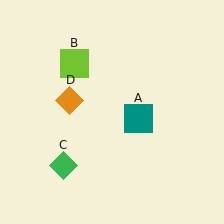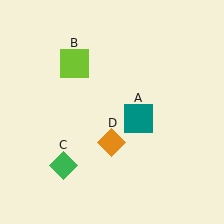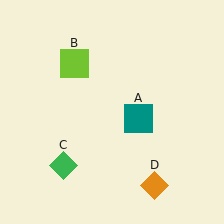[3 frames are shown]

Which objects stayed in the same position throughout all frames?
Teal square (object A) and lime square (object B) and green diamond (object C) remained stationary.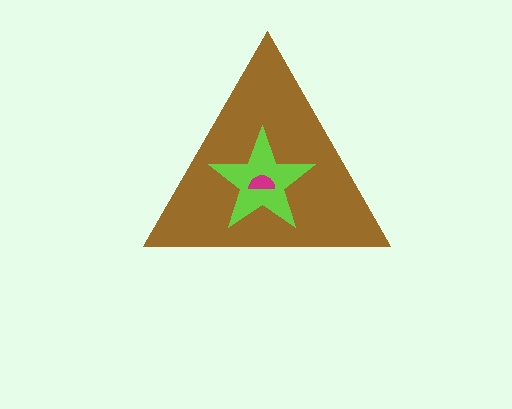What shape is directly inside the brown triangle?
The lime star.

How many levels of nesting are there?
3.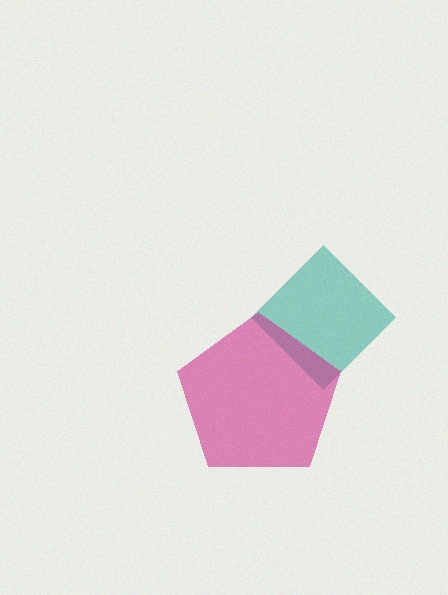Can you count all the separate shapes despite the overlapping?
Yes, there are 2 separate shapes.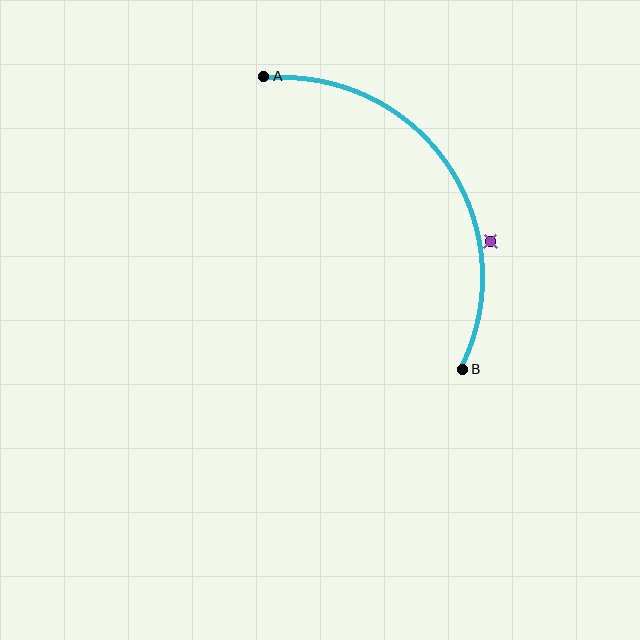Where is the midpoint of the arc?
The arc midpoint is the point on the curve farthest from the straight line joining A and B. It sits above and to the right of that line.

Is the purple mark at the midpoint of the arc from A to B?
No — the purple mark does not lie on the arc at all. It sits slightly outside the curve.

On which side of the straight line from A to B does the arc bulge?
The arc bulges above and to the right of the straight line connecting A and B.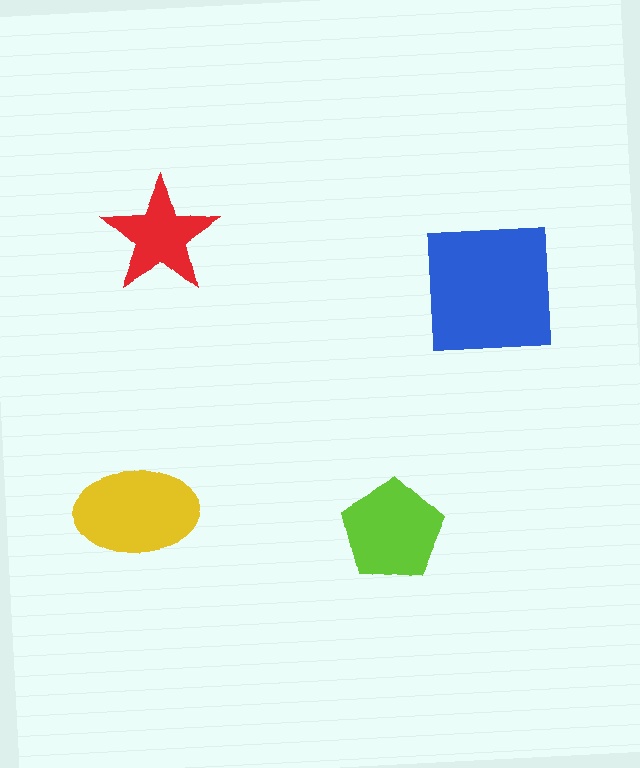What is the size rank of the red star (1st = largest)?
4th.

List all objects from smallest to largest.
The red star, the lime pentagon, the yellow ellipse, the blue square.